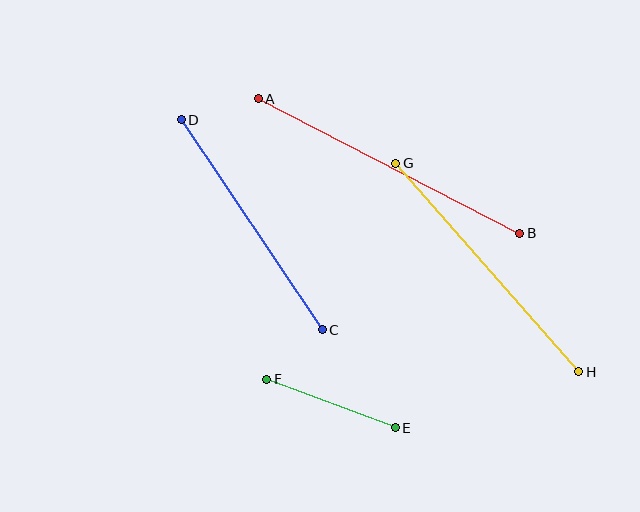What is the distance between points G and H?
The distance is approximately 278 pixels.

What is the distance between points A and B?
The distance is approximately 294 pixels.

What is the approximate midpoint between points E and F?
The midpoint is at approximately (331, 404) pixels.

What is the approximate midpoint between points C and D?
The midpoint is at approximately (252, 225) pixels.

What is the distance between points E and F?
The distance is approximately 138 pixels.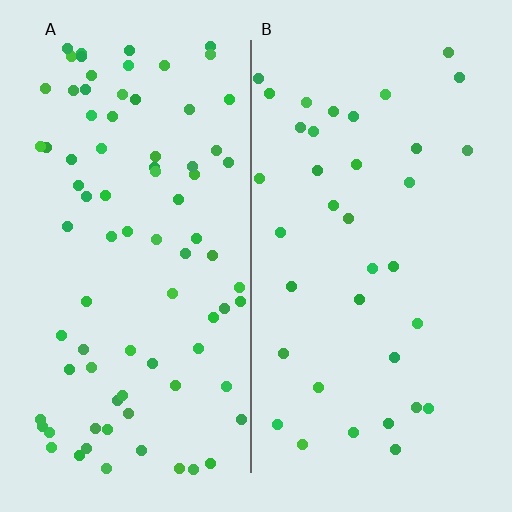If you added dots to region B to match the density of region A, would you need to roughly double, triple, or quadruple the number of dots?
Approximately double.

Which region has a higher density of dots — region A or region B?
A (the left).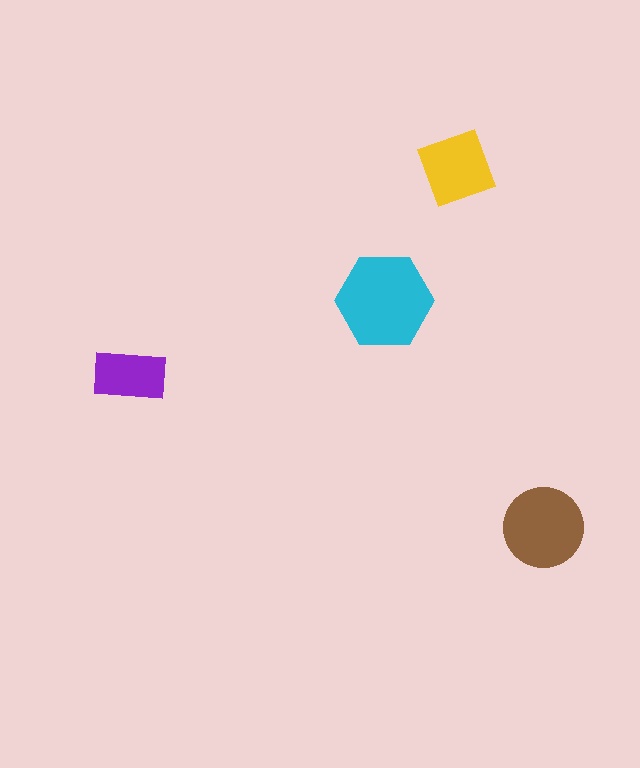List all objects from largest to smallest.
The cyan hexagon, the brown circle, the yellow diamond, the purple rectangle.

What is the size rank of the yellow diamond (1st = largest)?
3rd.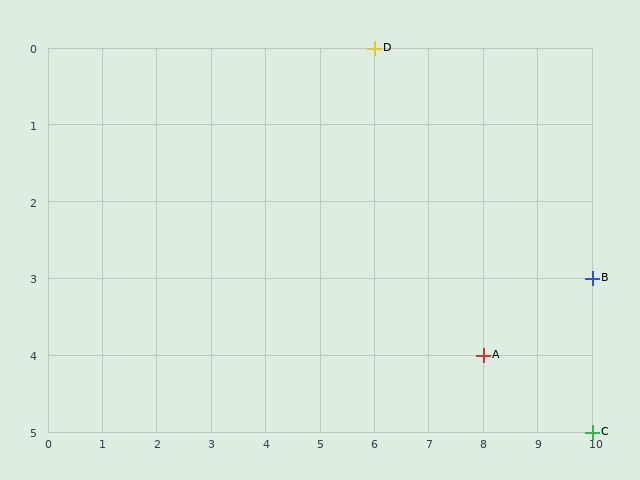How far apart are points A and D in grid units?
Points A and D are 2 columns and 4 rows apart (about 4.5 grid units diagonally).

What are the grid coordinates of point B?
Point B is at grid coordinates (10, 3).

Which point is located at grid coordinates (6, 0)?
Point D is at (6, 0).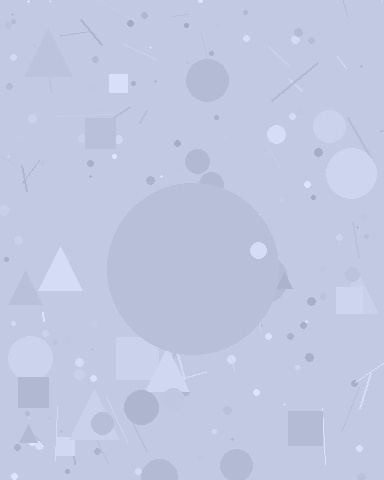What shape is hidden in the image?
A circle is hidden in the image.